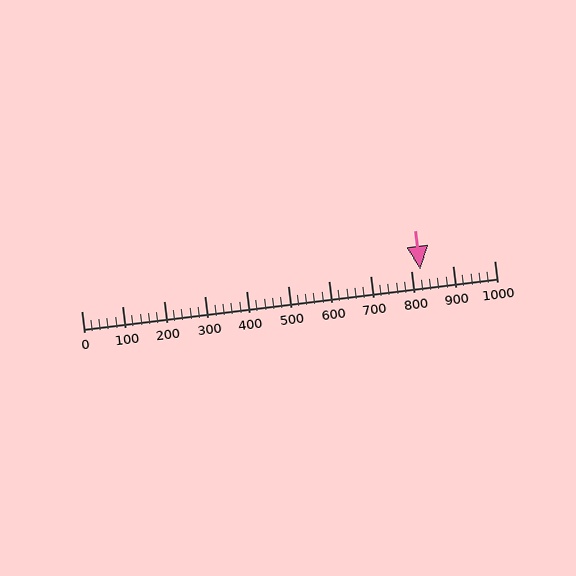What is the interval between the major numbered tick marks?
The major tick marks are spaced 100 units apart.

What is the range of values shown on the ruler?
The ruler shows values from 0 to 1000.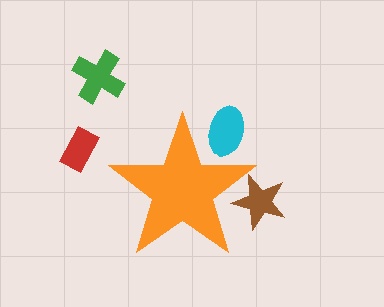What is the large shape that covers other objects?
An orange star.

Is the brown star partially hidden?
Yes, the brown star is partially hidden behind the orange star.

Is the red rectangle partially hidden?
No, the red rectangle is fully visible.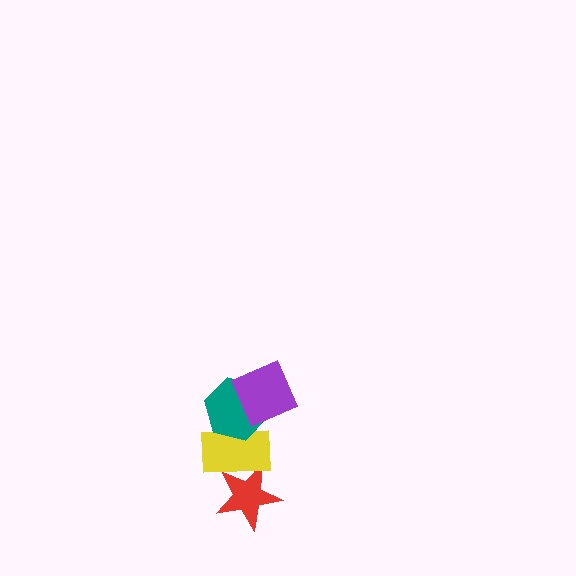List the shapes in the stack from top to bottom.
From top to bottom: the purple square, the teal hexagon, the yellow rectangle, the red star.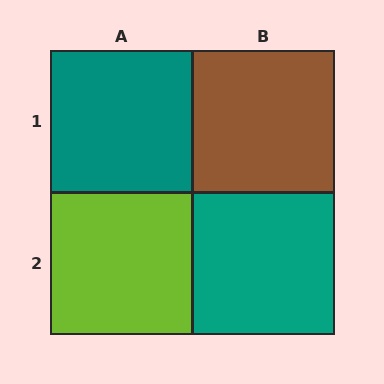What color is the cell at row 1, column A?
Teal.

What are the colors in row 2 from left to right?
Lime, teal.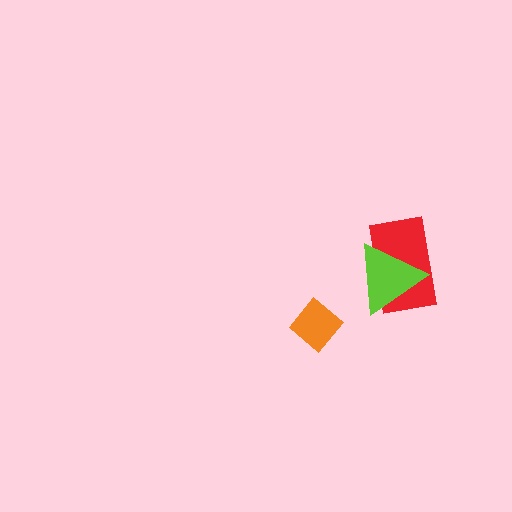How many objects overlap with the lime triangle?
1 object overlaps with the lime triangle.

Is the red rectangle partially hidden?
Yes, it is partially covered by another shape.